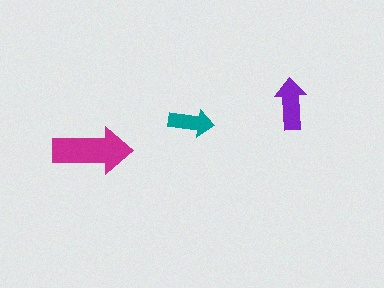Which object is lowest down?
The magenta arrow is bottommost.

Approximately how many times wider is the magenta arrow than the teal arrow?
About 1.5 times wider.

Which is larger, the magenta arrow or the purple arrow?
The magenta one.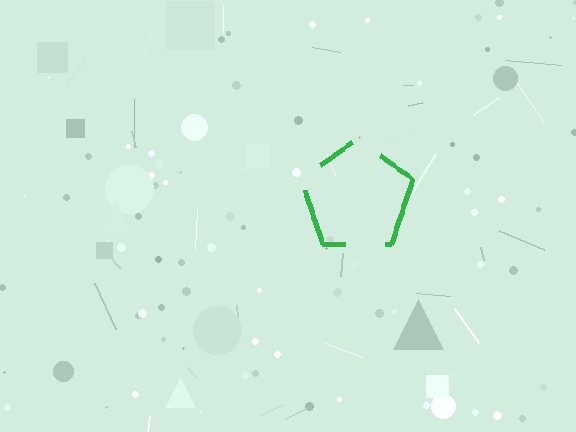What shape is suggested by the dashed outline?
The dashed outline suggests a pentagon.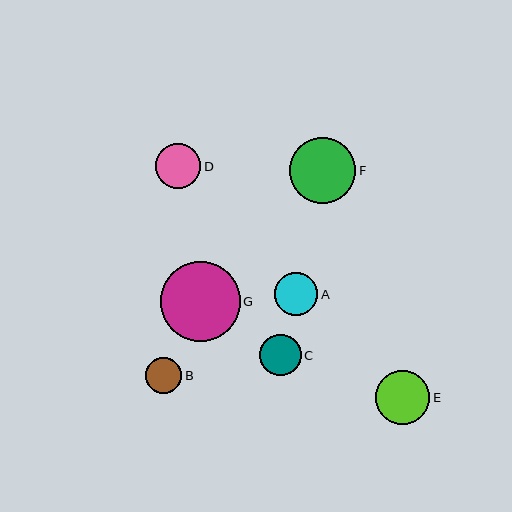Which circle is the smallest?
Circle B is the smallest with a size of approximately 36 pixels.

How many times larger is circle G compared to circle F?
Circle G is approximately 1.2 times the size of circle F.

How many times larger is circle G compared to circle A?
Circle G is approximately 1.8 times the size of circle A.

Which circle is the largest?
Circle G is the largest with a size of approximately 80 pixels.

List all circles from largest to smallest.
From largest to smallest: G, F, E, D, A, C, B.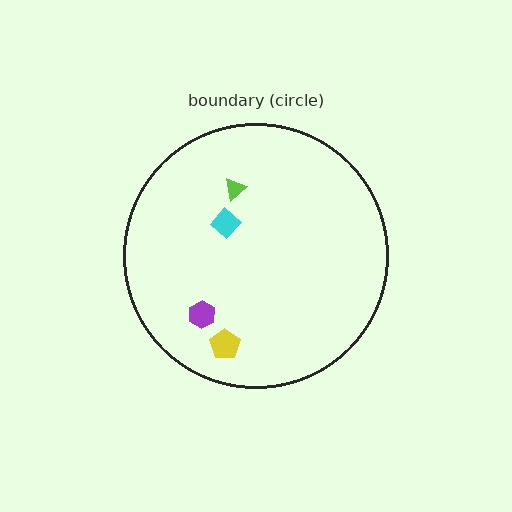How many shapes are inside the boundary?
4 inside, 0 outside.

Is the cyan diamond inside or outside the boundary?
Inside.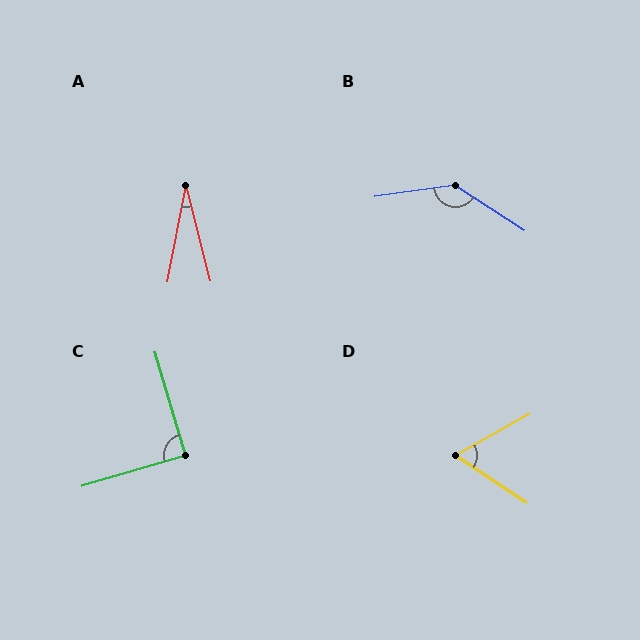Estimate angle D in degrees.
Approximately 62 degrees.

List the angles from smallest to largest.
A (25°), D (62°), C (90°), B (139°).